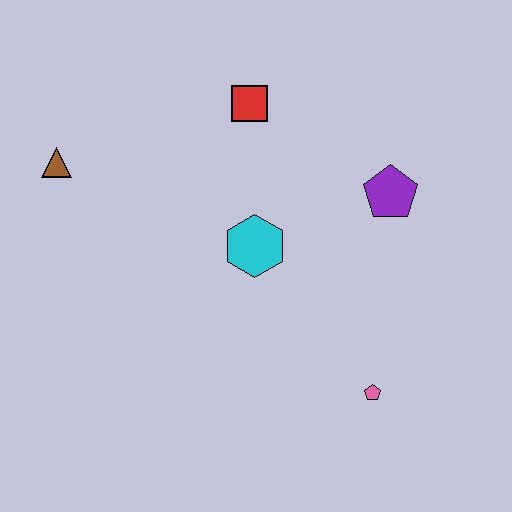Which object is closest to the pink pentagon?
The cyan hexagon is closest to the pink pentagon.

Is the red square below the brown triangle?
No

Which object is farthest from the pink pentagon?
The brown triangle is farthest from the pink pentagon.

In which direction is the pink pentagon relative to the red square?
The pink pentagon is below the red square.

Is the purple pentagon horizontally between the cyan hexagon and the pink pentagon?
No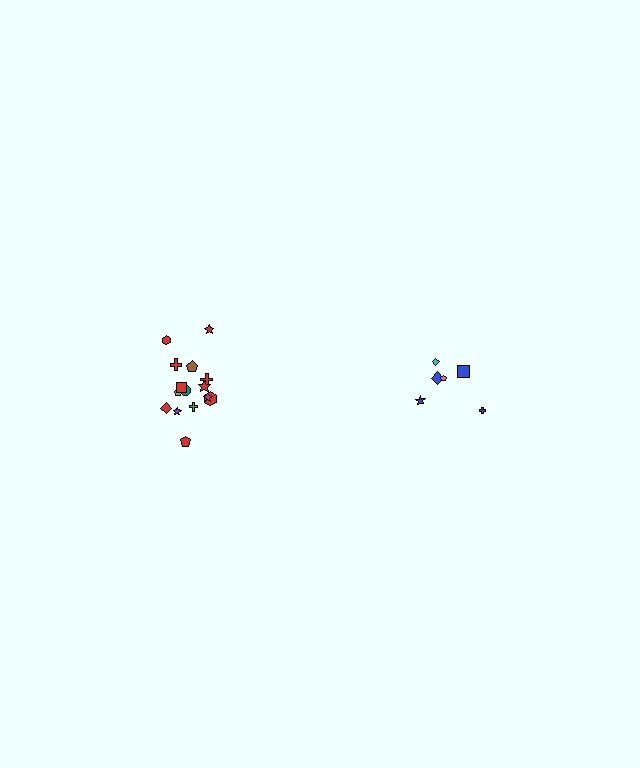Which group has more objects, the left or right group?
The left group.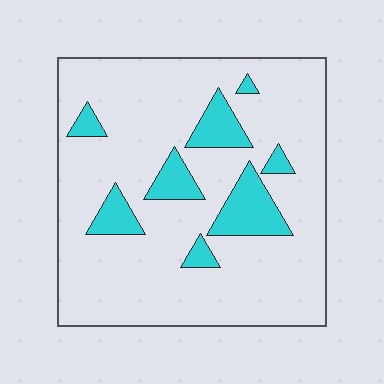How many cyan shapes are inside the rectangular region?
8.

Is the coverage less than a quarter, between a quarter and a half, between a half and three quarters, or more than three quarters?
Less than a quarter.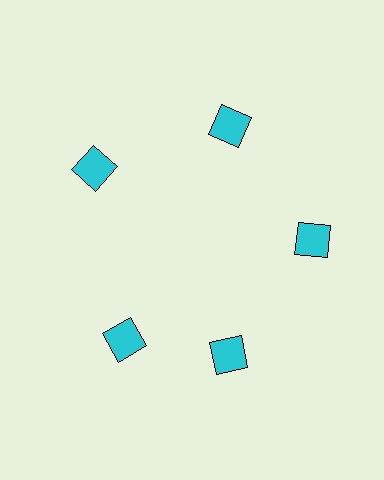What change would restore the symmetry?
The symmetry would be restored by rotating it back into even spacing with its neighbors so that all 5 squares sit at equal angles and equal distance from the center.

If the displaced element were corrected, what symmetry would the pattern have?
It would have 5-fold rotational symmetry — the pattern would map onto itself every 72 degrees.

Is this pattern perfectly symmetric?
No. The 5 cyan squares are arranged in a ring, but one element near the 8 o'clock position is rotated out of alignment along the ring, breaking the 5-fold rotational symmetry.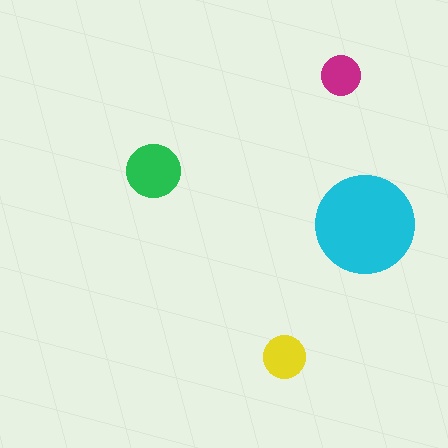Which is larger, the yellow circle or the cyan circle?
The cyan one.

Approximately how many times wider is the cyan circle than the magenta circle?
About 2.5 times wider.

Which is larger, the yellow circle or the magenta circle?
The yellow one.